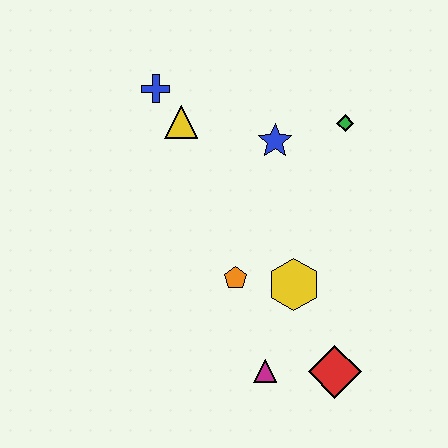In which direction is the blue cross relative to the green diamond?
The blue cross is to the left of the green diamond.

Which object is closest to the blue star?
The green diamond is closest to the blue star.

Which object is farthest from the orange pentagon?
The blue cross is farthest from the orange pentagon.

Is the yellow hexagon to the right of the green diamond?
No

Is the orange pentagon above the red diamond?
Yes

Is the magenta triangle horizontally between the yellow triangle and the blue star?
Yes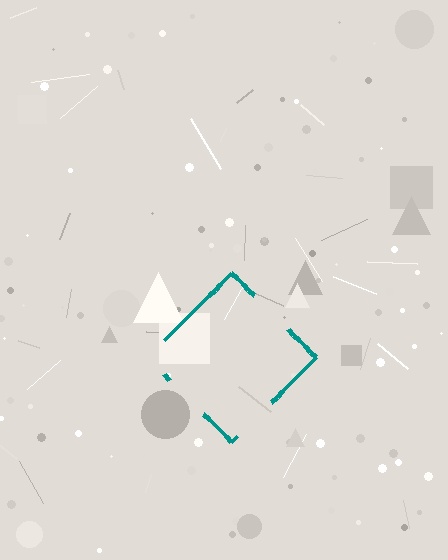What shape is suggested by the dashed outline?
The dashed outline suggests a diamond.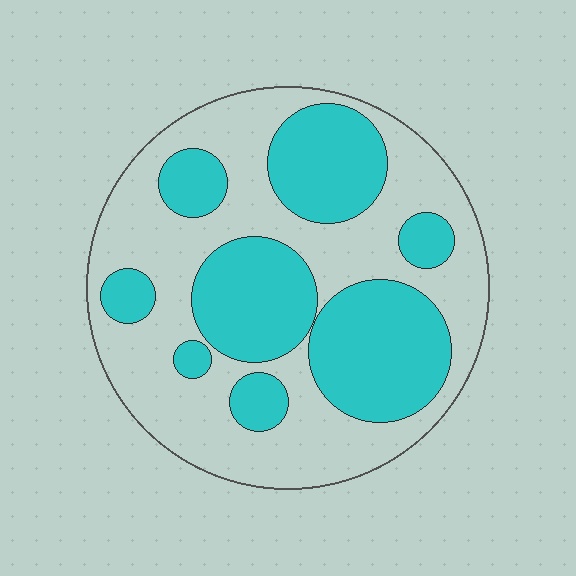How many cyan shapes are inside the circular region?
8.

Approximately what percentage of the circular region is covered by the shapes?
Approximately 40%.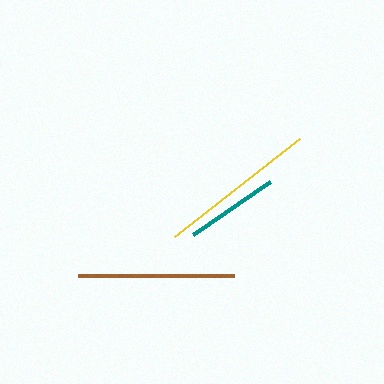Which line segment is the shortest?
The teal line is the shortest at approximately 93 pixels.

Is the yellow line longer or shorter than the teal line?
The yellow line is longer than the teal line.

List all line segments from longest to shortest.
From longest to shortest: yellow, brown, teal.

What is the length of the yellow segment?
The yellow segment is approximately 159 pixels long.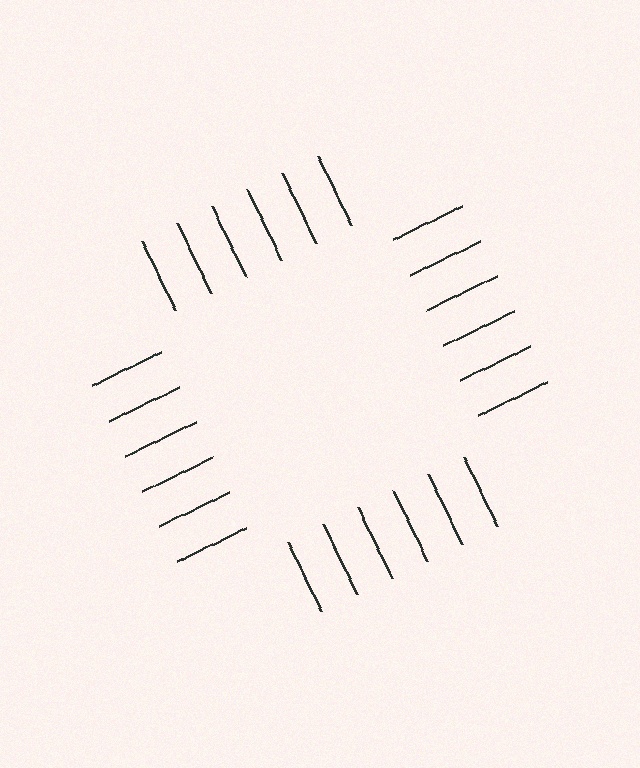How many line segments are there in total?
24 — 6 along each of the 4 edges.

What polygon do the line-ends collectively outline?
An illusory square — the line segments terminate on its edges but no continuous stroke is drawn.